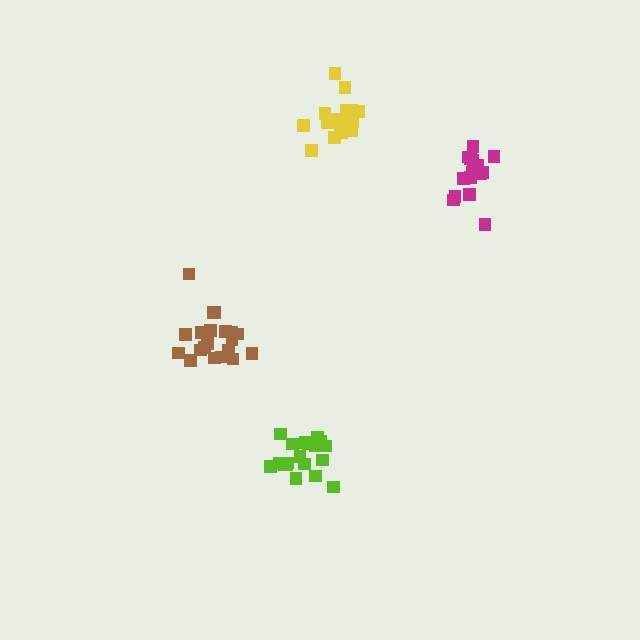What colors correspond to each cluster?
The clusters are colored: magenta, brown, lime, yellow.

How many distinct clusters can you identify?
There are 4 distinct clusters.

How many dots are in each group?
Group 1: 15 dots, Group 2: 20 dots, Group 3: 19 dots, Group 4: 17 dots (71 total).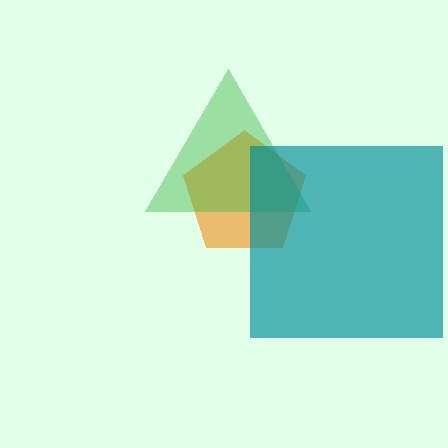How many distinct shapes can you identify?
There are 3 distinct shapes: an orange pentagon, a green triangle, a teal square.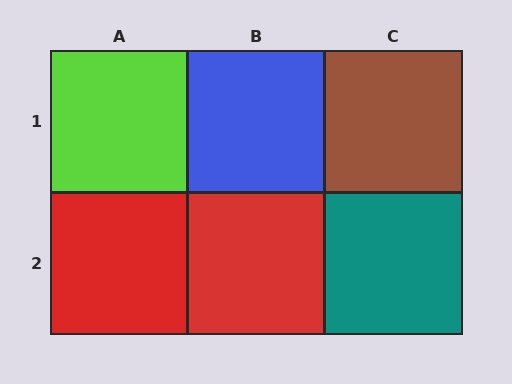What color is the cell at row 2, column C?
Teal.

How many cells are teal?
1 cell is teal.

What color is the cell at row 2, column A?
Red.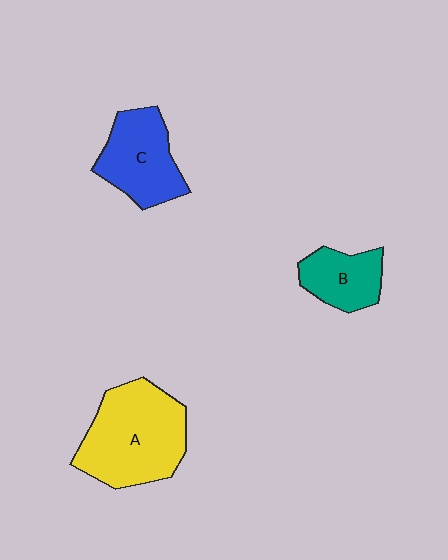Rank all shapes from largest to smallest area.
From largest to smallest: A (yellow), C (blue), B (teal).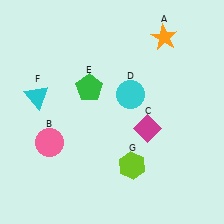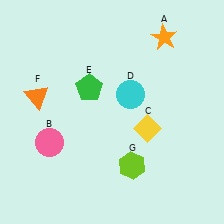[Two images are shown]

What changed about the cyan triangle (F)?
In Image 1, F is cyan. In Image 2, it changed to orange.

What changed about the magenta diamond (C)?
In Image 1, C is magenta. In Image 2, it changed to yellow.